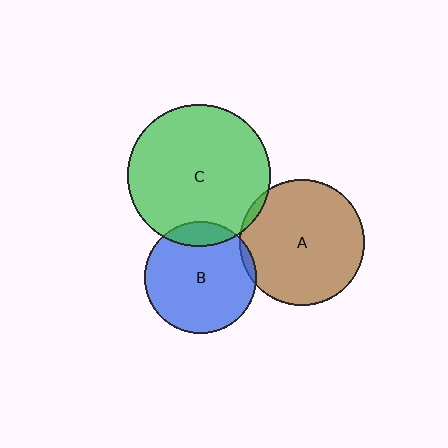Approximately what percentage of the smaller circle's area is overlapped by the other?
Approximately 5%.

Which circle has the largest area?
Circle C (green).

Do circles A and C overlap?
Yes.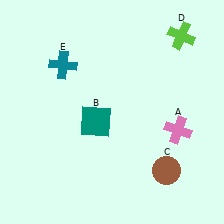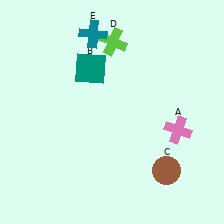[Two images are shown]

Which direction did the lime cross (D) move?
The lime cross (D) moved left.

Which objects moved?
The objects that moved are: the teal square (B), the lime cross (D), the teal cross (E).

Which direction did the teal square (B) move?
The teal square (B) moved up.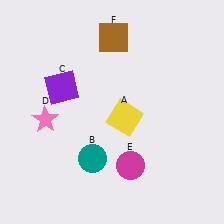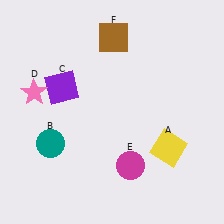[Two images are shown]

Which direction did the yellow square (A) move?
The yellow square (A) moved right.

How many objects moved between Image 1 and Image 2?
3 objects moved between the two images.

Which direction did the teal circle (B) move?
The teal circle (B) moved left.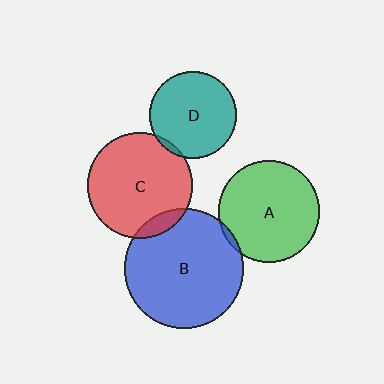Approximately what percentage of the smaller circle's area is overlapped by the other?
Approximately 5%.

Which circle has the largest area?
Circle B (blue).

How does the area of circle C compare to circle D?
Approximately 1.5 times.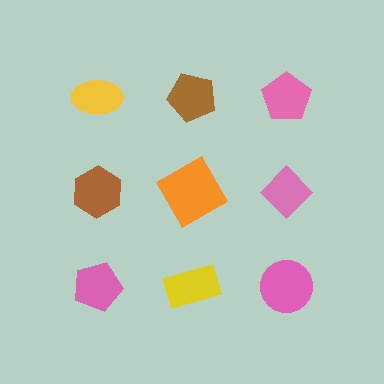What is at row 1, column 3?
A pink pentagon.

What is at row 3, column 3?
A pink circle.